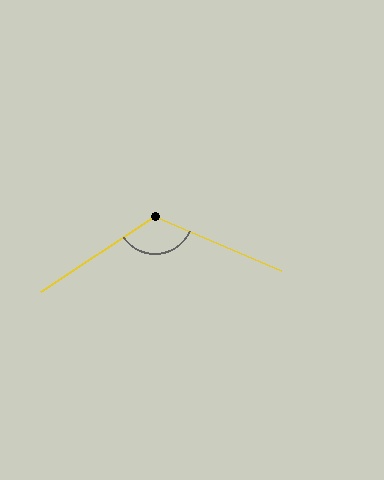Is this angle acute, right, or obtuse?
It is obtuse.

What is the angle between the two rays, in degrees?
Approximately 123 degrees.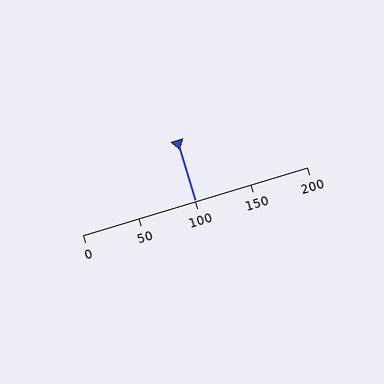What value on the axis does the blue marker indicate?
The marker indicates approximately 100.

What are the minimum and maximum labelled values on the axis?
The axis runs from 0 to 200.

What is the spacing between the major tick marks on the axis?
The major ticks are spaced 50 apart.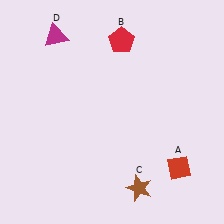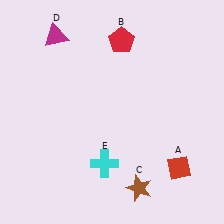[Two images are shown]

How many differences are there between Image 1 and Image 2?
There is 1 difference between the two images.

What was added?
A cyan cross (E) was added in Image 2.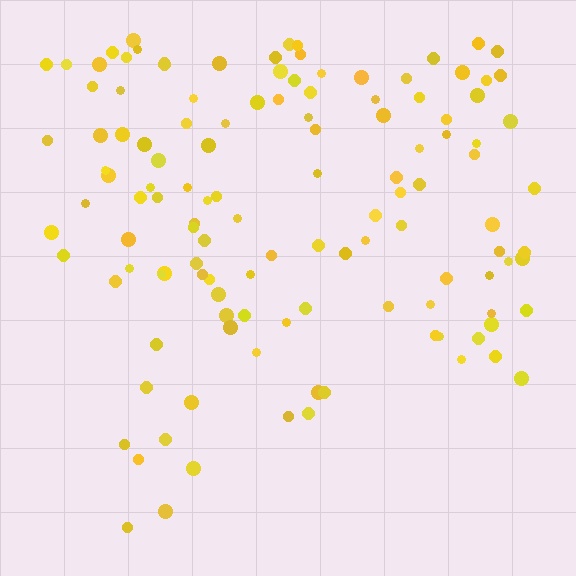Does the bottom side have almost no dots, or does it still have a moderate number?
Still a moderate number, just noticeably fewer than the top.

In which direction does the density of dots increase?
From bottom to top, with the top side densest.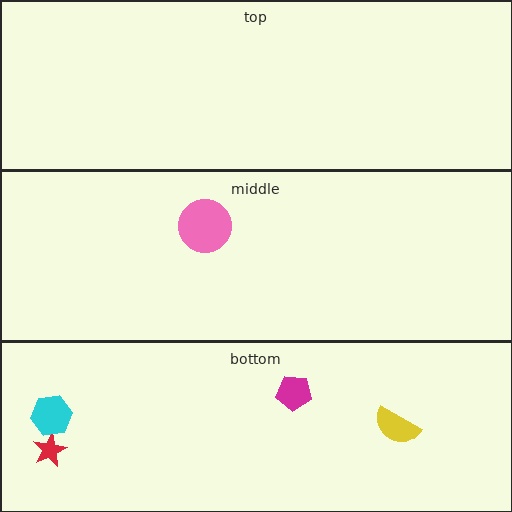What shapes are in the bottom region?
The magenta pentagon, the red star, the yellow semicircle, the cyan hexagon.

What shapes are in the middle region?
The pink circle.